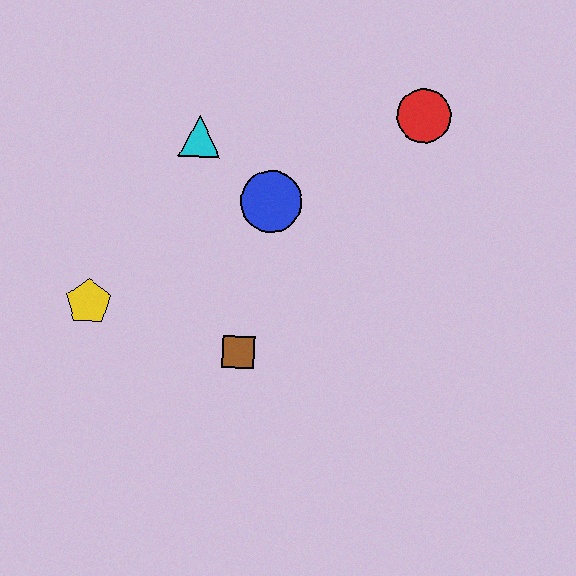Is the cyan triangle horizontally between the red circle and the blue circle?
No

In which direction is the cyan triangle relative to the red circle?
The cyan triangle is to the left of the red circle.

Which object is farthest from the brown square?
The red circle is farthest from the brown square.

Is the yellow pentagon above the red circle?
No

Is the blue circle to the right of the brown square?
Yes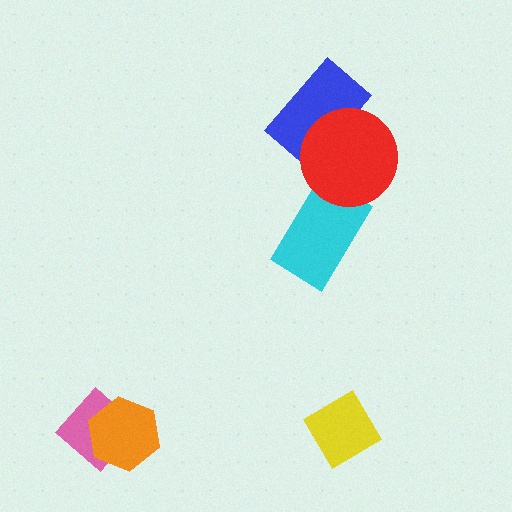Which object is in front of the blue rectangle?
The red circle is in front of the blue rectangle.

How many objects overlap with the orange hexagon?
1 object overlaps with the orange hexagon.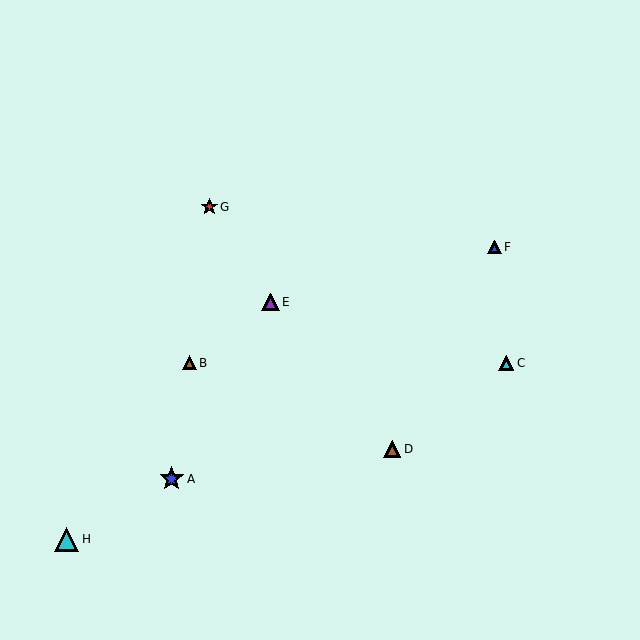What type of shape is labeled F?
Shape F is a blue triangle.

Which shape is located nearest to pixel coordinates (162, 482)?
The blue star (labeled A) at (172, 479) is nearest to that location.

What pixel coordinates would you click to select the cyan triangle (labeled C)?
Click at (506, 363) to select the cyan triangle C.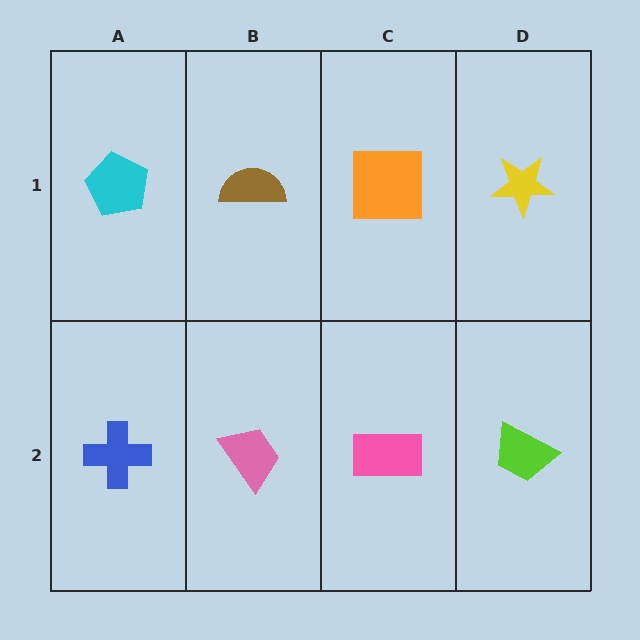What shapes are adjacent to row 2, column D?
A yellow star (row 1, column D), a pink rectangle (row 2, column C).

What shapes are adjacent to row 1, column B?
A pink trapezoid (row 2, column B), a cyan pentagon (row 1, column A), an orange square (row 1, column C).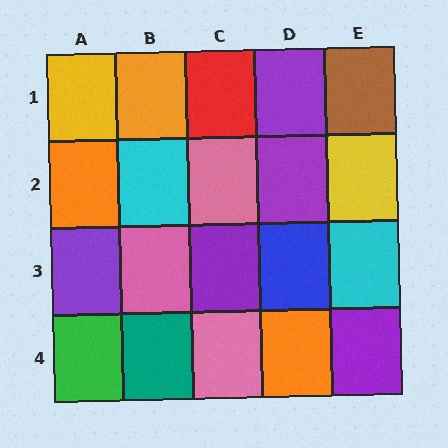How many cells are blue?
1 cell is blue.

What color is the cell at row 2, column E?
Yellow.